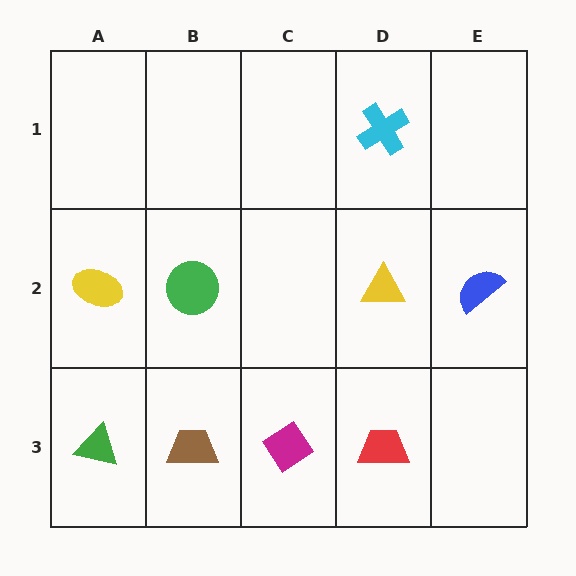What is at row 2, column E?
A blue semicircle.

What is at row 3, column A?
A green triangle.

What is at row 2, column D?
A yellow triangle.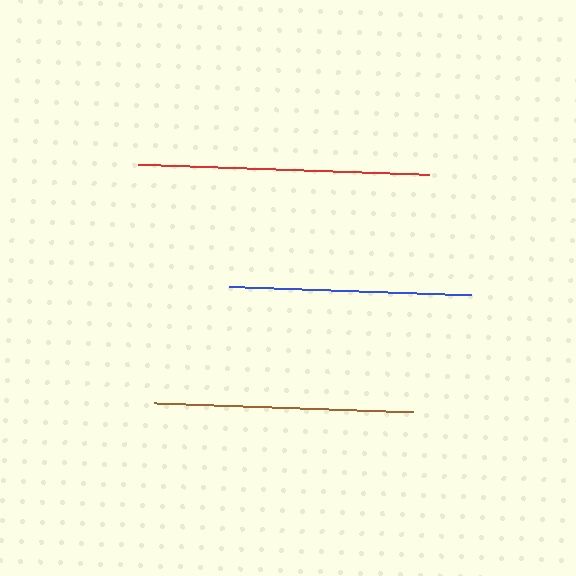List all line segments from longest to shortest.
From longest to shortest: red, brown, blue.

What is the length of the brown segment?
The brown segment is approximately 259 pixels long.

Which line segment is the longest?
The red line is the longest at approximately 291 pixels.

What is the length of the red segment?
The red segment is approximately 291 pixels long.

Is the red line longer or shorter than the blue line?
The red line is longer than the blue line.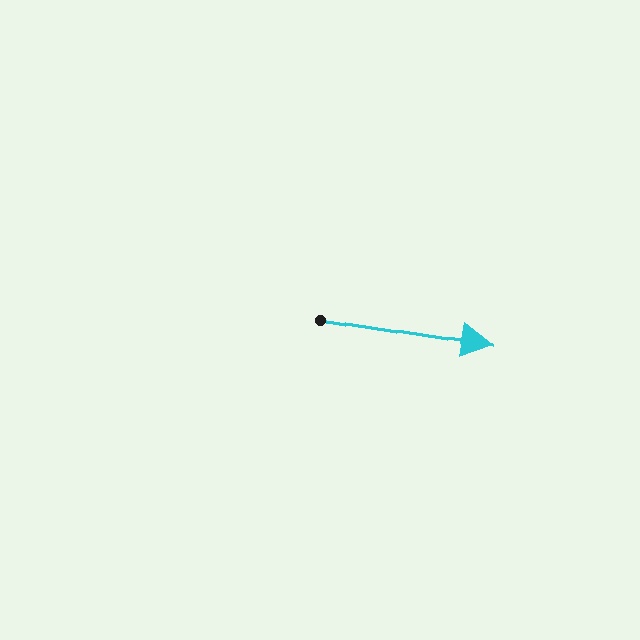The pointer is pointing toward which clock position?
Roughly 3 o'clock.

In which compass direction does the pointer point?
East.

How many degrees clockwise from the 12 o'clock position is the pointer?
Approximately 99 degrees.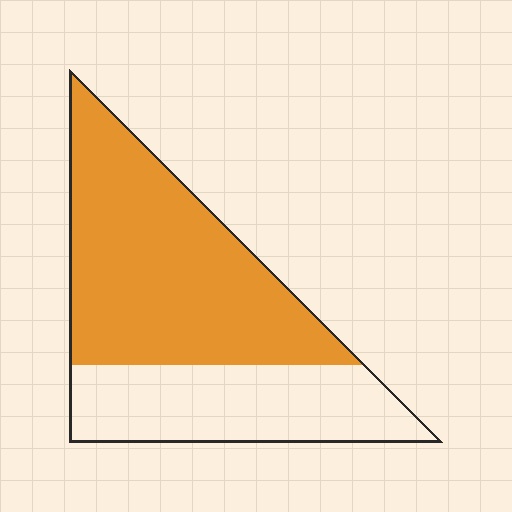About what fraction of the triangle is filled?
About five eighths (5/8).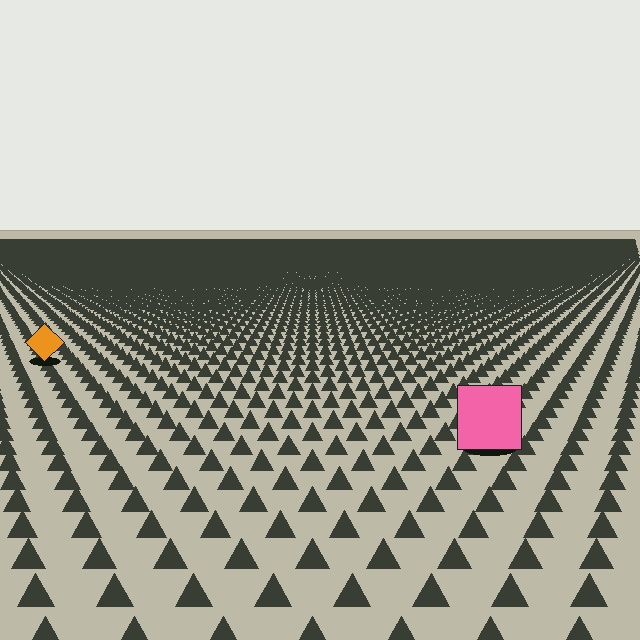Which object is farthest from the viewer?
The orange diamond is farthest from the viewer. It appears smaller and the ground texture around it is denser.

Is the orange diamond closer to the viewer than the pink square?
No. The pink square is closer — you can tell from the texture gradient: the ground texture is coarser near it.